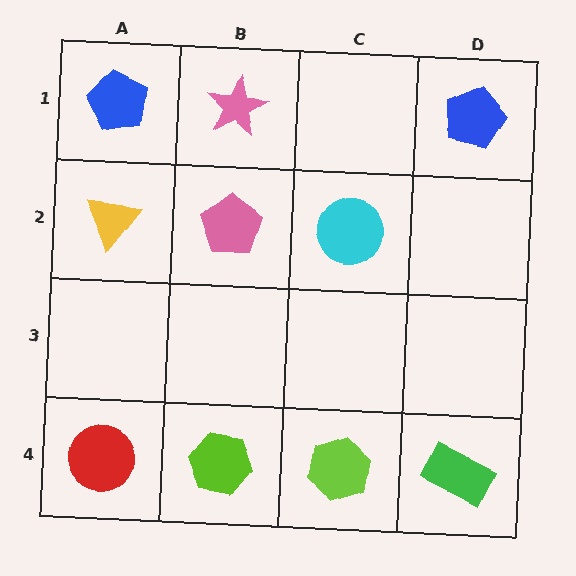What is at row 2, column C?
A cyan circle.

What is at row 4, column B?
A lime hexagon.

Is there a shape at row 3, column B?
No, that cell is empty.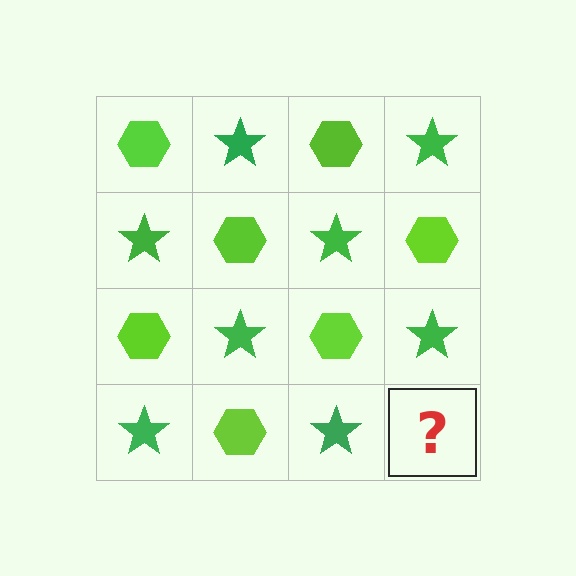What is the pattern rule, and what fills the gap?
The rule is that it alternates lime hexagon and green star in a checkerboard pattern. The gap should be filled with a lime hexagon.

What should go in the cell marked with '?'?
The missing cell should contain a lime hexagon.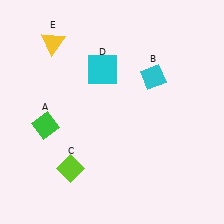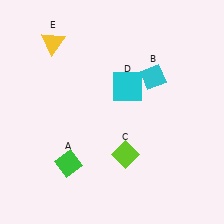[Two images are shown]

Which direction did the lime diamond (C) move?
The lime diamond (C) moved right.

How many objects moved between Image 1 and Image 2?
3 objects moved between the two images.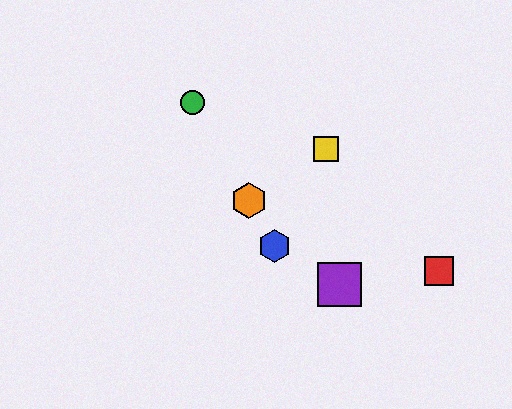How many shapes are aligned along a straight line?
3 shapes (the blue hexagon, the green circle, the orange hexagon) are aligned along a straight line.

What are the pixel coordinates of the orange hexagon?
The orange hexagon is at (249, 201).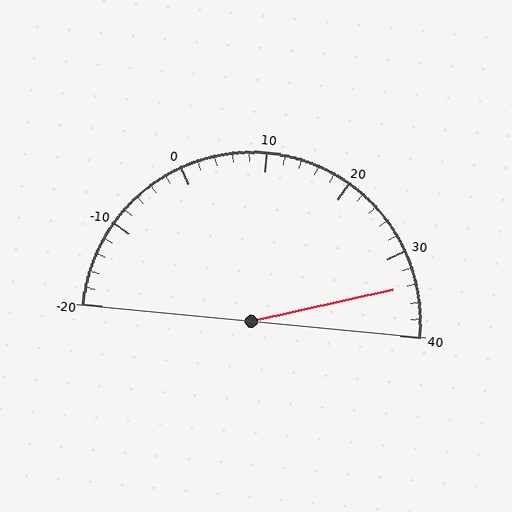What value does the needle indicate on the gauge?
The needle indicates approximately 34.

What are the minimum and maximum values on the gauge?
The gauge ranges from -20 to 40.